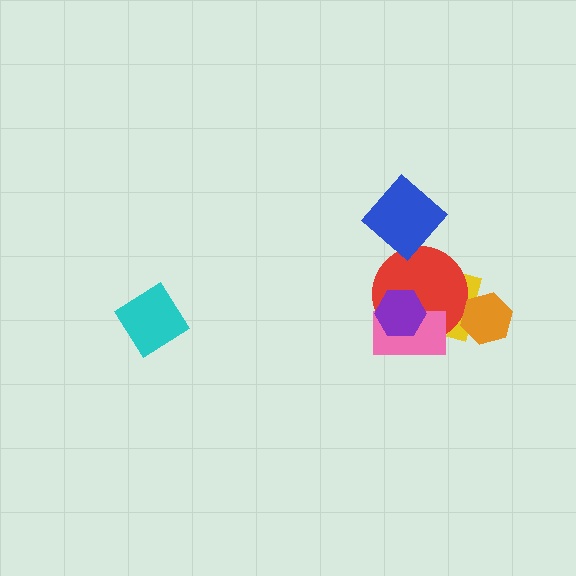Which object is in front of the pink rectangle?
The purple hexagon is in front of the pink rectangle.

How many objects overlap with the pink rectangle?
3 objects overlap with the pink rectangle.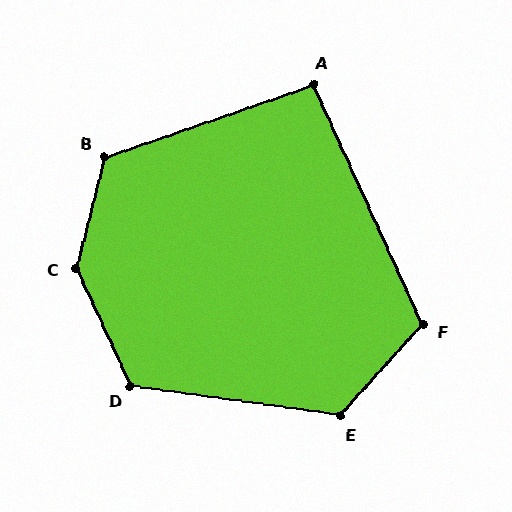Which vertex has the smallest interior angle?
A, at approximately 95 degrees.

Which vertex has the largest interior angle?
C, at approximately 140 degrees.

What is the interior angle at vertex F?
Approximately 113 degrees (obtuse).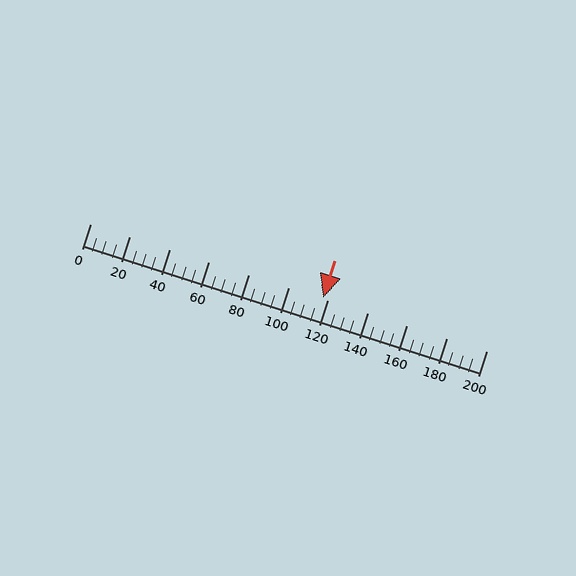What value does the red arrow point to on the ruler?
The red arrow points to approximately 118.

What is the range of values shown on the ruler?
The ruler shows values from 0 to 200.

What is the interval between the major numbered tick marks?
The major tick marks are spaced 20 units apart.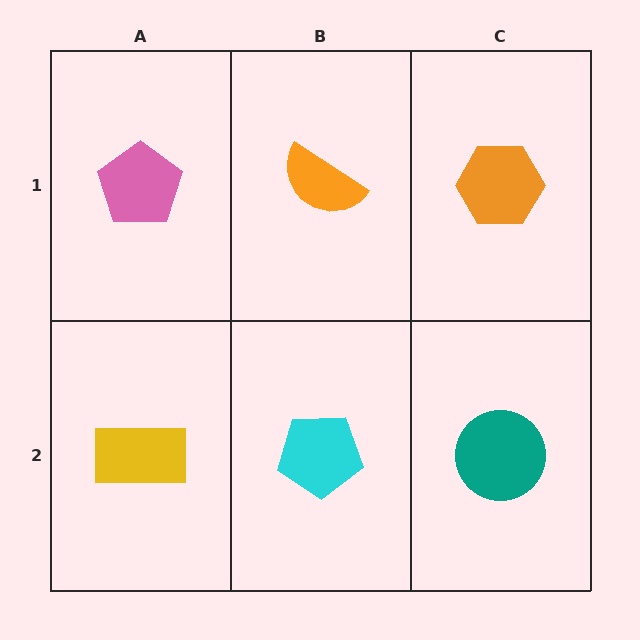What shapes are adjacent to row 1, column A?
A yellow rectangle (row 2, column A), an orange semicircle (row 1, column B).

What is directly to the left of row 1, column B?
A pink pentagon.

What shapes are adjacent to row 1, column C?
A teal circle (row 2, column C), an orange semicircle (row 1, column B).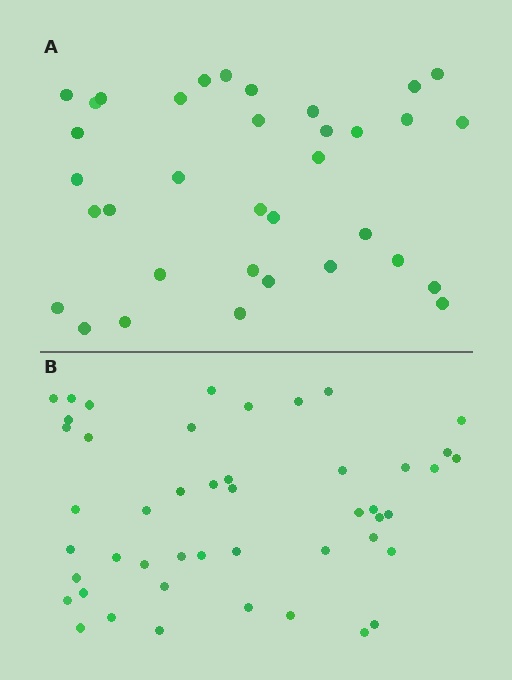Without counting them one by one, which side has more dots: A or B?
Region B (the bottom region) has more dots.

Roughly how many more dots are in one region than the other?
Region B has roughly 12 or so more dots than region A.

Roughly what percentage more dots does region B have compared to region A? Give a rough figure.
About 35% more.